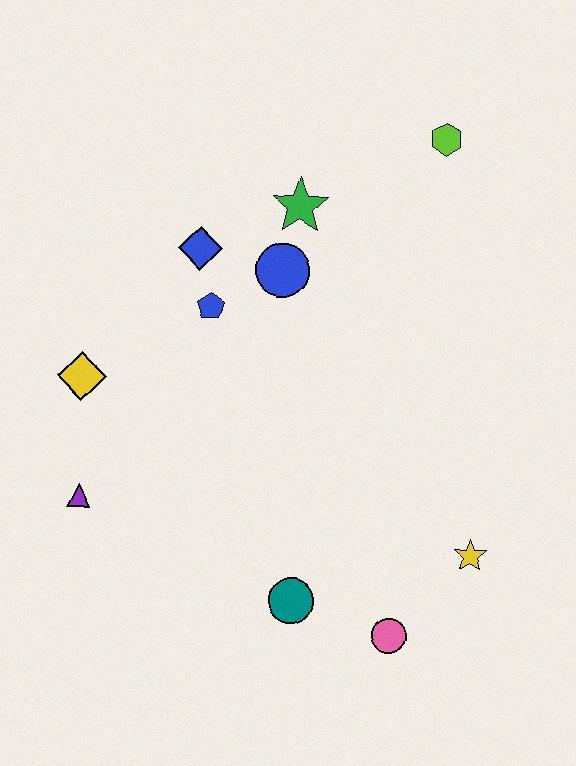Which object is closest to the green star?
The blue circle is closest to the green star.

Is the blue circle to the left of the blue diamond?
No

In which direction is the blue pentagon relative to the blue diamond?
The blue pentagon is below the blue diamond.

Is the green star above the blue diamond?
Yes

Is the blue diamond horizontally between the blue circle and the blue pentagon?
No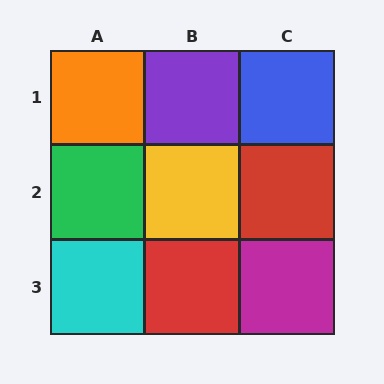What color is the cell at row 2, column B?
Yellow.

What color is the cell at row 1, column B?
Purple.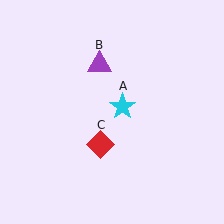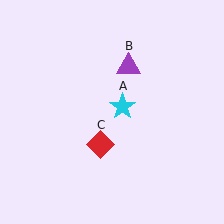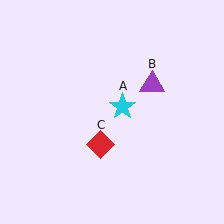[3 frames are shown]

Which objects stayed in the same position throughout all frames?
Cyan star (object A) and red diamond (object C) remained stationary.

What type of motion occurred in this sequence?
The purple triangle (object B) rotated clockwise around the center of the scene.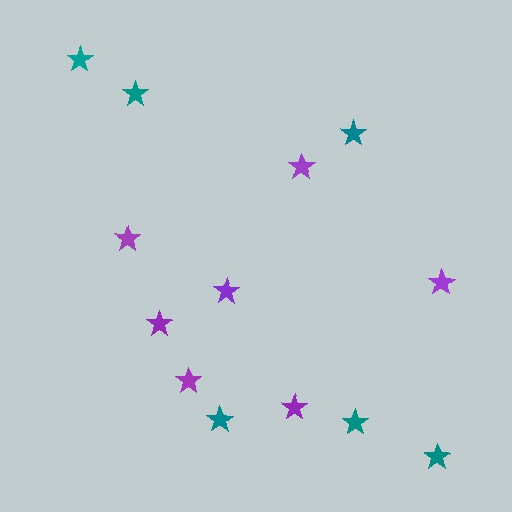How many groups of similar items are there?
There are 2 groups: one group of purple stars (7) and one group of teal stars (6).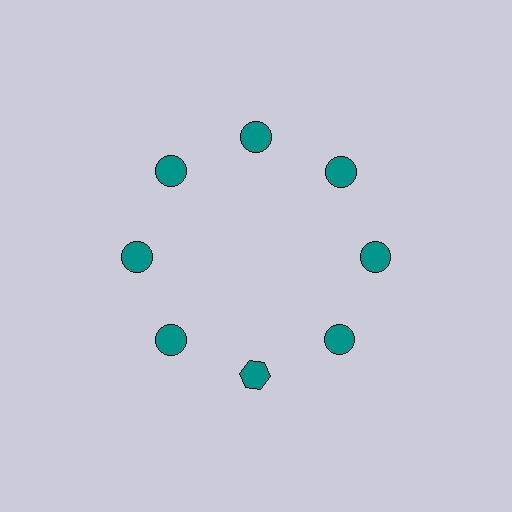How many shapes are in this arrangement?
There are 8 shapes arranged in a ring pattern.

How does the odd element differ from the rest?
It has a different shape: hexagon instead of circle.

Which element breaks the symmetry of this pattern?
The teal hexagon at roughly the 6 o'clock position breaks the symmetry. All other shapes are teal circles.